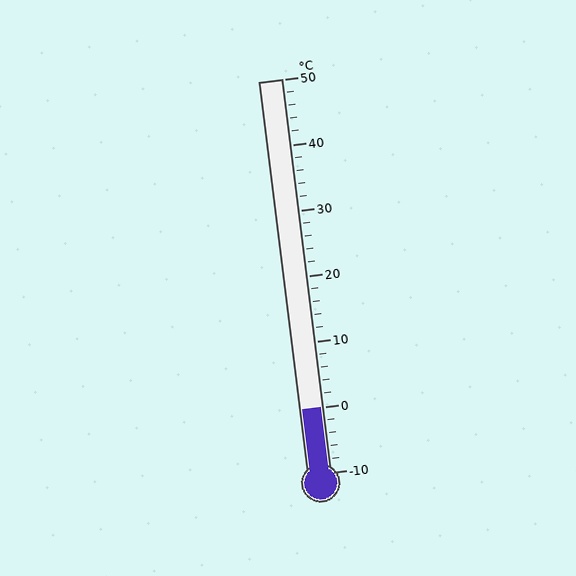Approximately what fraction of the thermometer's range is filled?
The thermometer is filled to approximately 15% of its range.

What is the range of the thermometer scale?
The thermometer scale ranges from -10°C to 50°C.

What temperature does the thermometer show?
The thermometer shows approximately 0°C.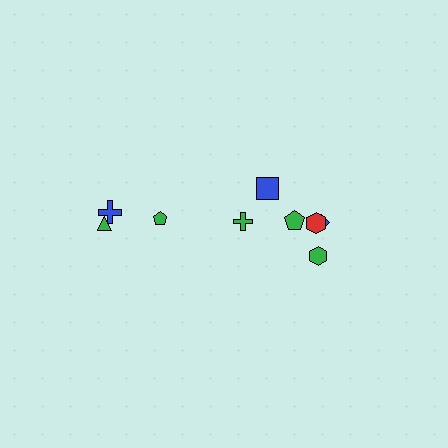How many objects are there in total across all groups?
There are 9 objects.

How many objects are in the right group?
There are 6 objects.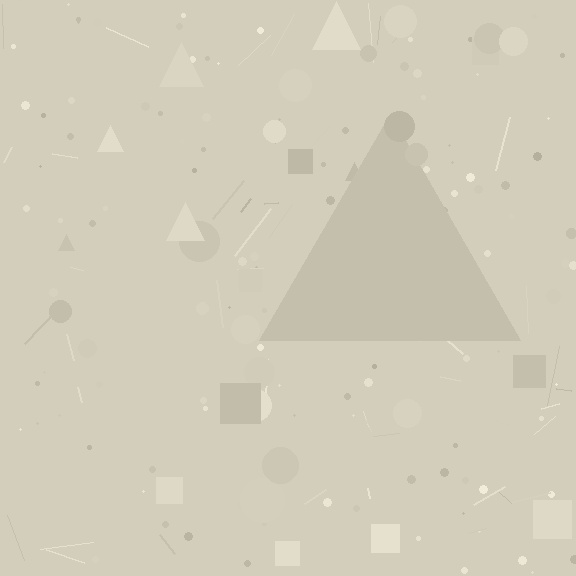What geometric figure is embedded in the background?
A triangle is embedded in the background.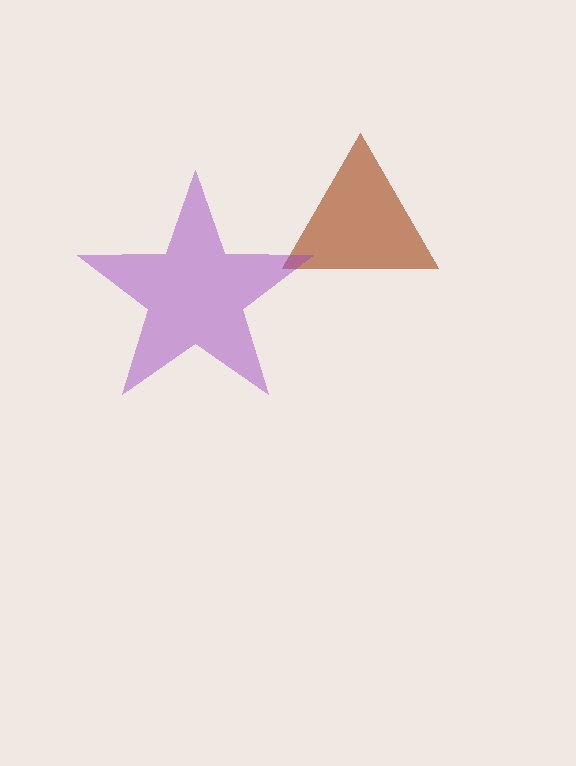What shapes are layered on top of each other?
The layered shapes are: a brown triangle, a purple star.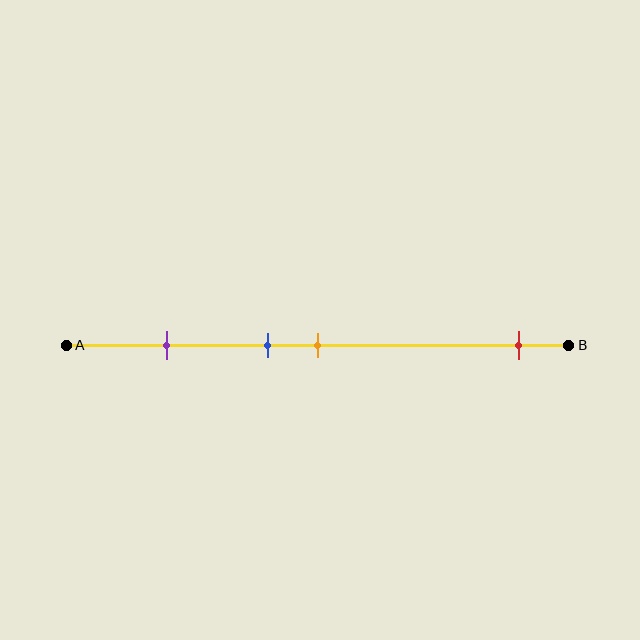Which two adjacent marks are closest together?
The blue and orange marks are the closest adjacent pair.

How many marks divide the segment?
There are 4 marks dividing the segment.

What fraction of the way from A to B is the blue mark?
The blue mark is approximately 40% (0.4) of the way from A to B.